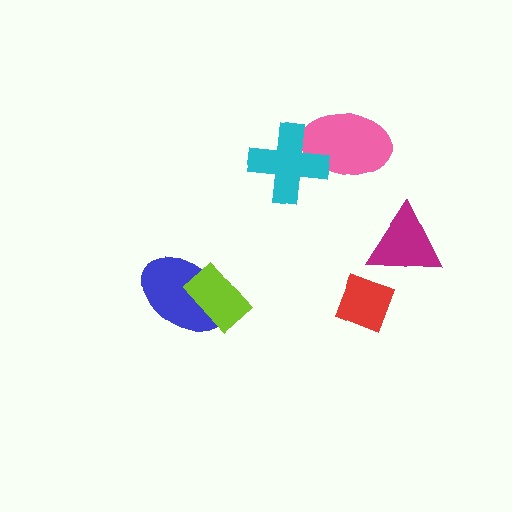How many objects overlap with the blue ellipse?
1 object overlaps with the blue ellipse.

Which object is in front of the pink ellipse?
The cyan cross is in front of the pink ellipse.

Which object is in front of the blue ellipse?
The lime rectangle is in front of the blue ellipse.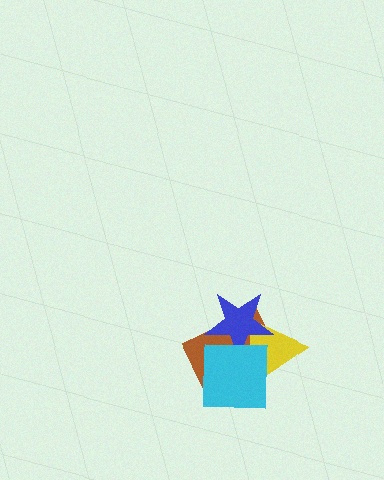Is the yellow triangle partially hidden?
Yes, it is partially covered by another shape.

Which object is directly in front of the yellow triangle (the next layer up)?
The blue star is directly in front of the yellow triangle.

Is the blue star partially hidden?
Yes, it is partially covered by another shape.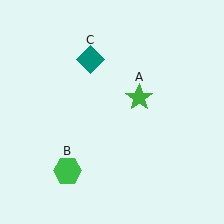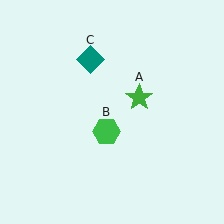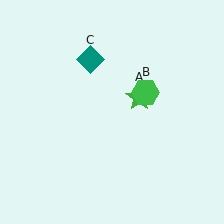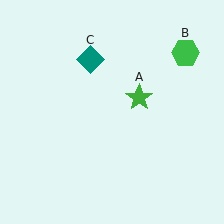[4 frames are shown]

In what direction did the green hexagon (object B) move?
The green hexagon (object B) moved up and to the right.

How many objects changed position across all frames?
1 object changed position: green hexagon (object B).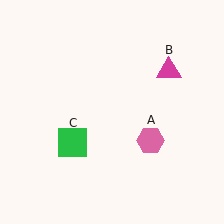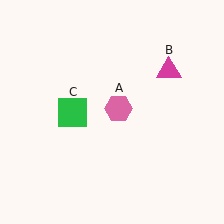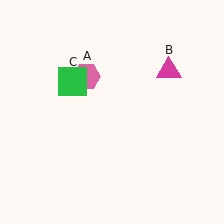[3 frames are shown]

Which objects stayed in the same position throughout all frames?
Magenta triangle (object B) remained stationary.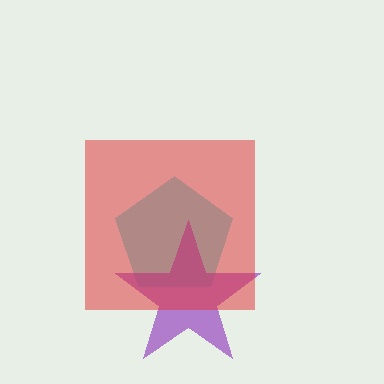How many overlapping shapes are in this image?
There are 3 overlapping shapes in the image.